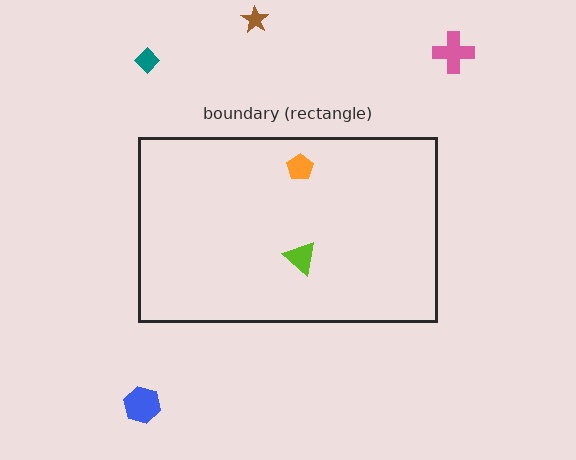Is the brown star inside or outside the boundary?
Outside.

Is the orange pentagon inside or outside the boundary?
Inside.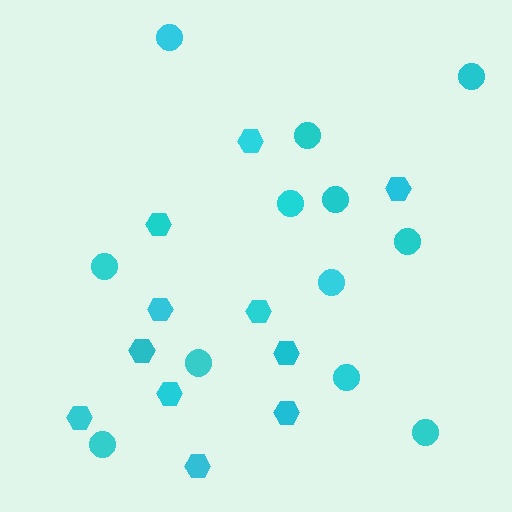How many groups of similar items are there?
There are 2 groups: one group of hexagons (11) and one group of circles (12).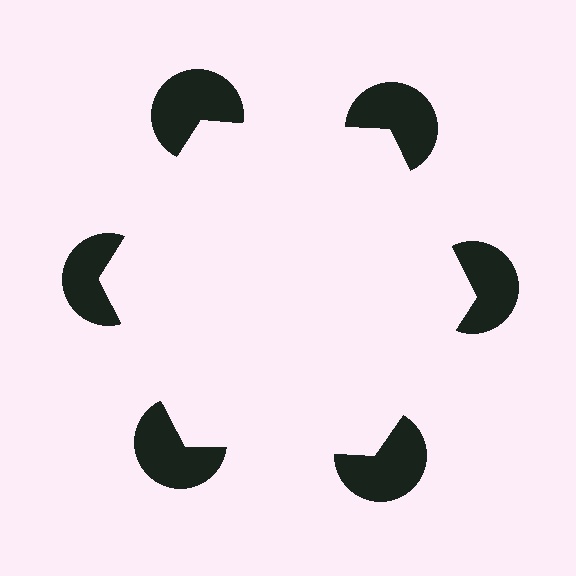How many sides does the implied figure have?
6 sides.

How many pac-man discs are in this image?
There are 6 — one at each vertex of the illusory hexagon.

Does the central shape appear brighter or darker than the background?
It typically appears slightly brighter than the background, even though no actual brightness change is drawn.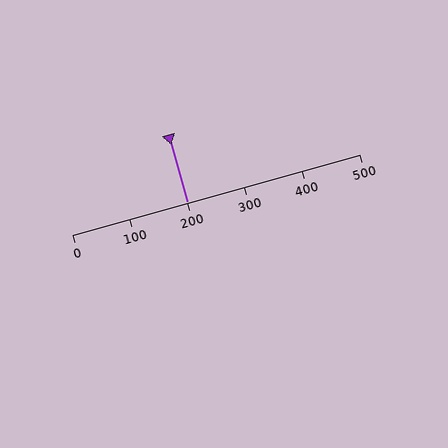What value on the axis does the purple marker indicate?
The marker indicates approximately 200.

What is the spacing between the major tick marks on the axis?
The major ticks are spaced 100 apart.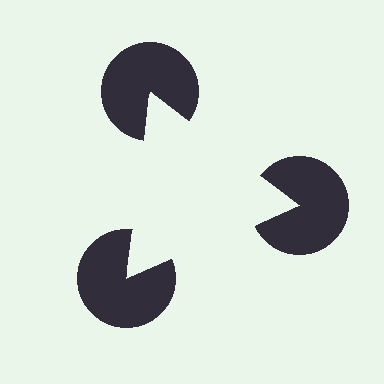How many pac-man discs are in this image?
There are 3 — one at each vertex of the illusory triangle.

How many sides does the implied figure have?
3 sides.